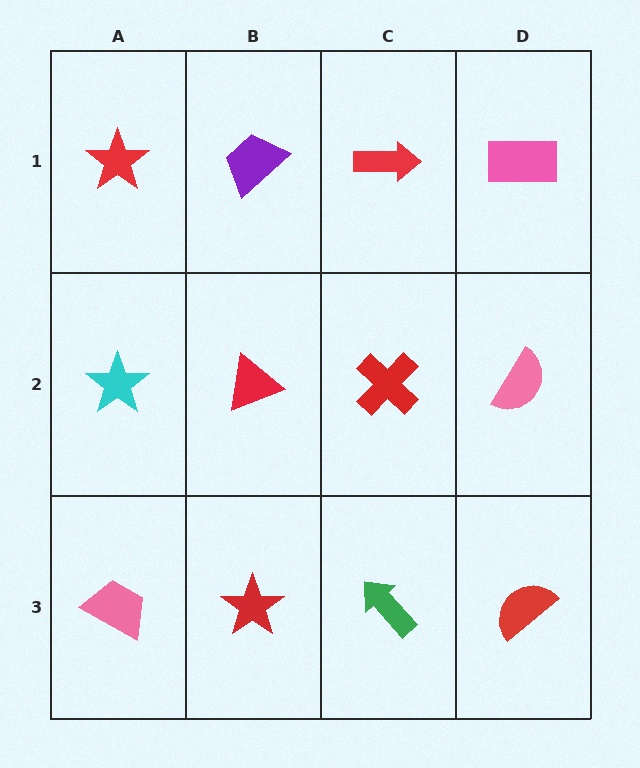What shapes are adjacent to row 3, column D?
A pink semicircle (row 2, column D), a green arrow (row 3, column C).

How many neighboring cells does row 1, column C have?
3.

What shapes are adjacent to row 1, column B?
A red triangle (row 2, column B), a red star (row 1, column A), a red arrow (row 1, column C).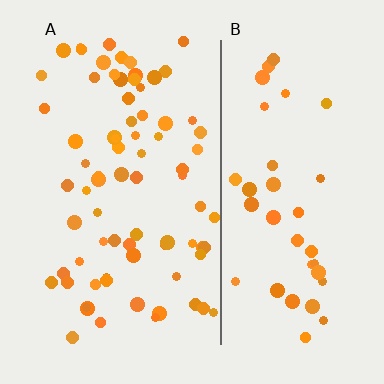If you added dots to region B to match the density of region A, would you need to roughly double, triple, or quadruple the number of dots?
Approximately double.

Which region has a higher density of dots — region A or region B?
A (the left).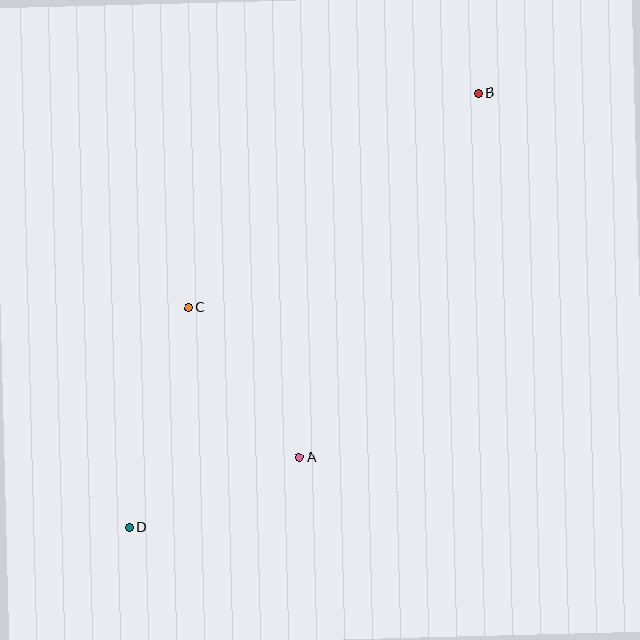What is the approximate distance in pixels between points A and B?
The distance between A and B is approximately 406 pixels.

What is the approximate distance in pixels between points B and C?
The distance between B and C is approximately 361 pixels.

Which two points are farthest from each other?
Points B and D are farthest from each other.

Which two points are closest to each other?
Points A and D are closest to each other.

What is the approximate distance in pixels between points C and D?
The distance between C and D is approximately 227 pixels.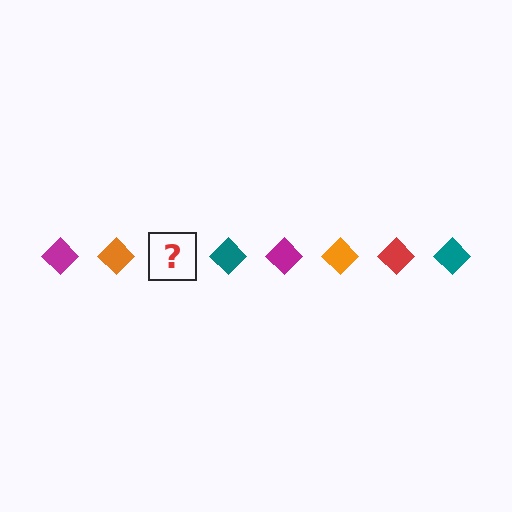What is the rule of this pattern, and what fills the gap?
The rule is that the pattern cycles through magenta, orange, red, teal diamonds. The gap should be filled with a red diamond.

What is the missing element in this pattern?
The missing element is a red diamond.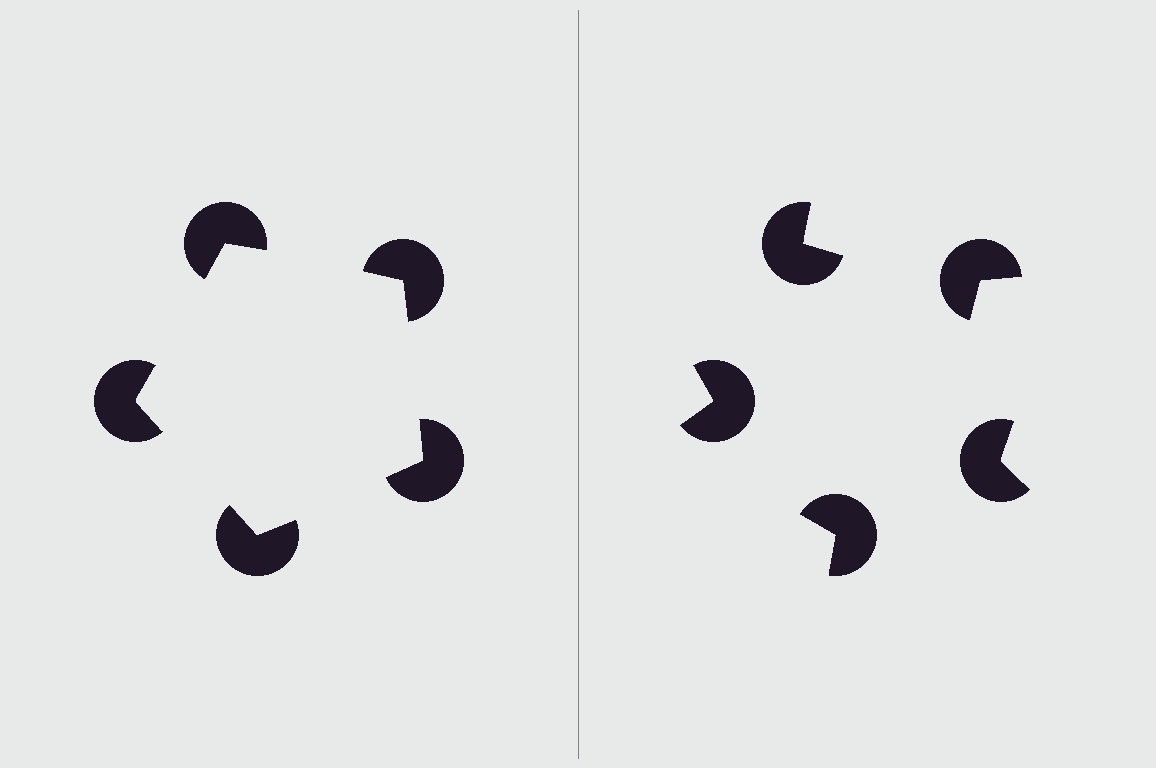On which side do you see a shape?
An illusory pentagon appears on the left side. On the right side the wedge cuts are rotated, so no coherent shape forms.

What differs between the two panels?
The pac-man discs are positioned identically on both sides; only the wedge orientations differ. On the left they align to a pentagon; on the right they are misaligned.